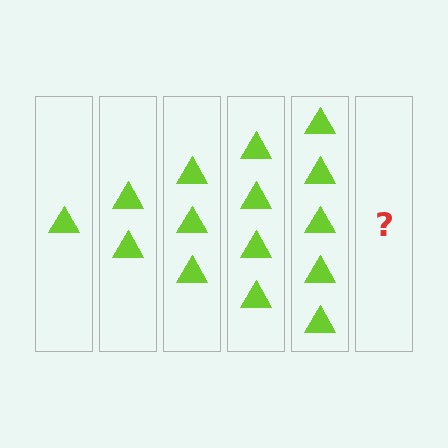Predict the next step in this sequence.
The next step is 6 triangles.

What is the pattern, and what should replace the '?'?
The pattern is that each step adds one more triangle. The '?' should be 6 triangles.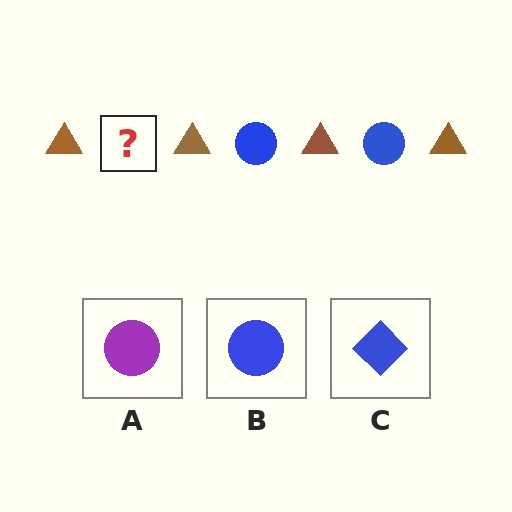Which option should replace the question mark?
Option B.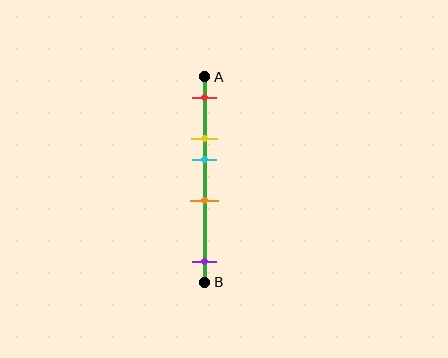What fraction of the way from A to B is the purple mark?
The purple mark is approximately 90% (0.9) of the way from A to B.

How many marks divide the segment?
There are 5 marks dividing the segment.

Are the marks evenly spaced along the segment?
No, the marks are not evenly spaced.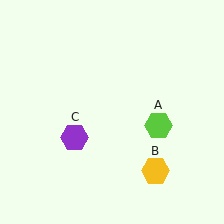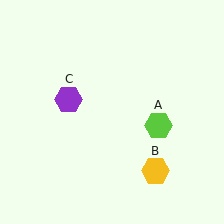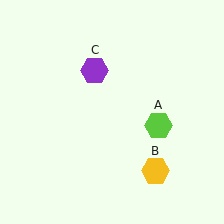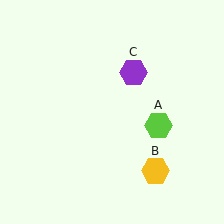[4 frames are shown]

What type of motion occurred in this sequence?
The purple hexagon (object C) rotated clockwise around the center of the scene.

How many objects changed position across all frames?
1 object changed position: purple hexagon (object C).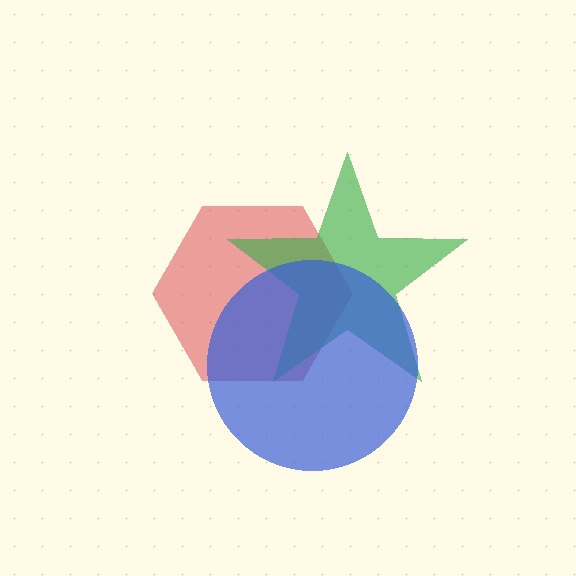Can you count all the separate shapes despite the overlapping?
Yes, there are 3 separate shapes.